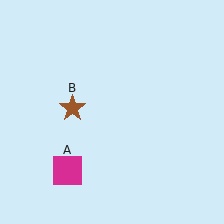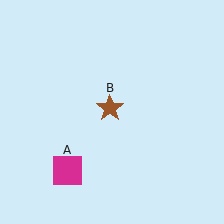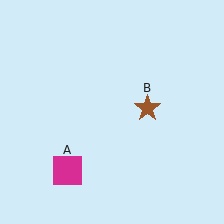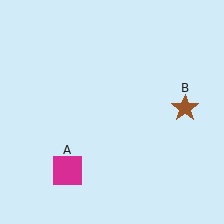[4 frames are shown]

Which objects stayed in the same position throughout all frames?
Magenta square (object A) remained stationary.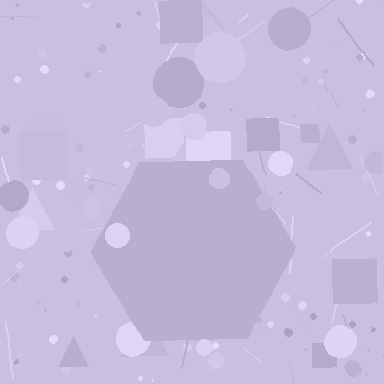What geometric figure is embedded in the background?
A hexagon is embedded in the background.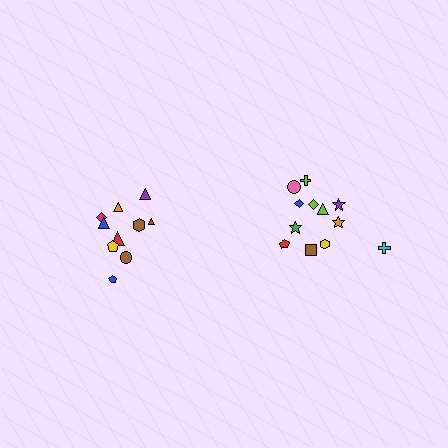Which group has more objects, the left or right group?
The right group.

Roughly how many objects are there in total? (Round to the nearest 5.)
Roughly 20 objects in total.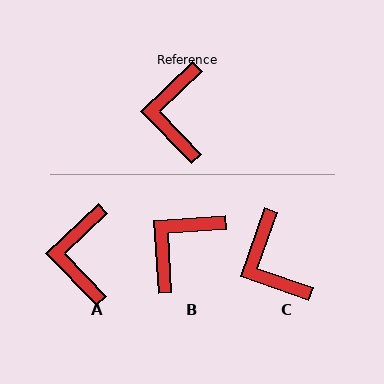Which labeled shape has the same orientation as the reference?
A.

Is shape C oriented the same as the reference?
No, it is off by about 26 degrees.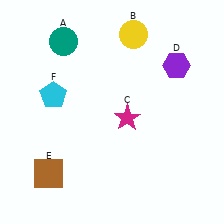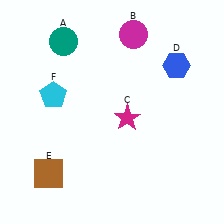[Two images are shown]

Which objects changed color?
B changed from yellow to magenta. D changed from purple to blue.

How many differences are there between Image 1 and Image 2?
There are 2 differences between the two images.